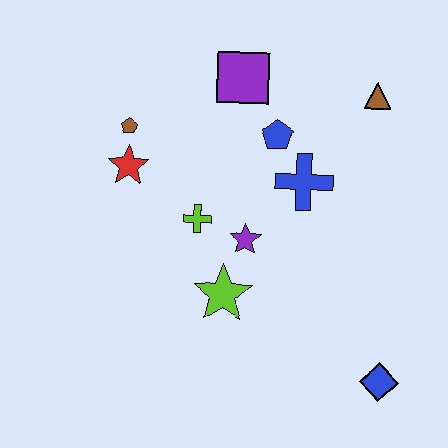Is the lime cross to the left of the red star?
No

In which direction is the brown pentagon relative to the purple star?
The brown pentagon is to the left of the purple star.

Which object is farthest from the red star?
The blue diamond is farthest from the red star.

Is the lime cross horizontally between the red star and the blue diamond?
Yes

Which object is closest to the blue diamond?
The lime star is closest to the blue diamond.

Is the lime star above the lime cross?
No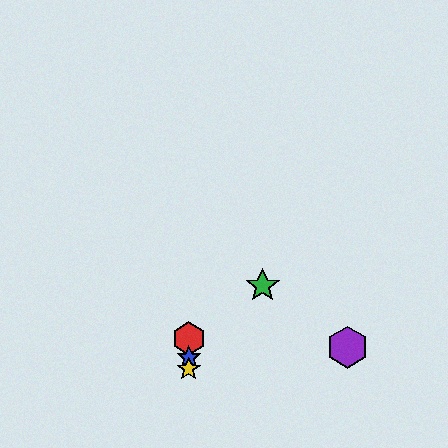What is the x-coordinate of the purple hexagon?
The purple hexagon is at x≈348.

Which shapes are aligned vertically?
The red hexagon, the blue star, the yellow star are aligned vertically.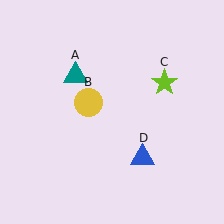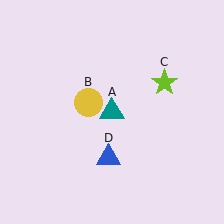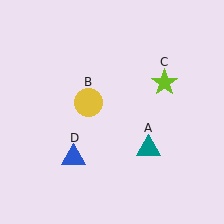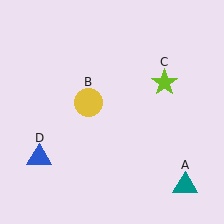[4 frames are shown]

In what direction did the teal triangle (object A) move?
The teal triangle (object A) moved down and to the right.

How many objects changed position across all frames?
2 objects changed position: teal triangle (object A), blue triangle (object D).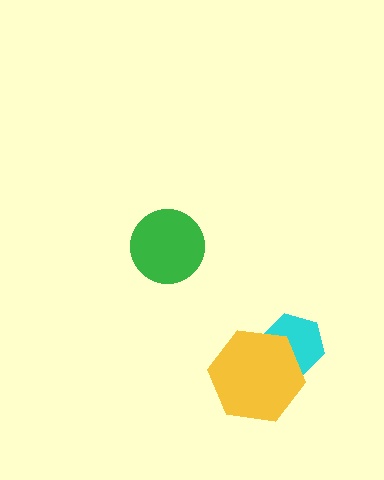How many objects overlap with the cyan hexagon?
1 object overlaps with the cyan hexagon.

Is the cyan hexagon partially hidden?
Yes, it is partially covered by another shape.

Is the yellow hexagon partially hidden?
No, no other shape covers it.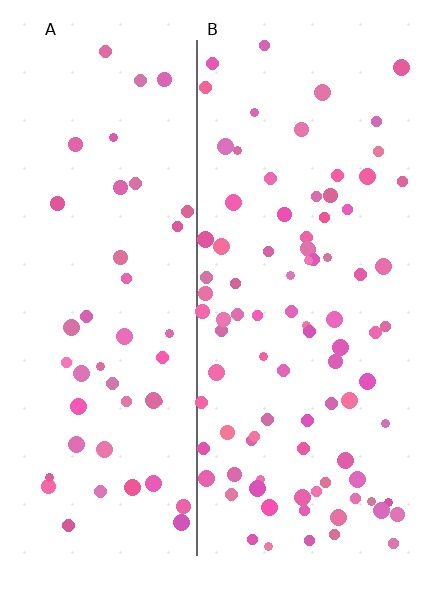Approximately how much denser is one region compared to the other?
Approximately 1.8× — region B over region A.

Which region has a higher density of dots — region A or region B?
B (the right).